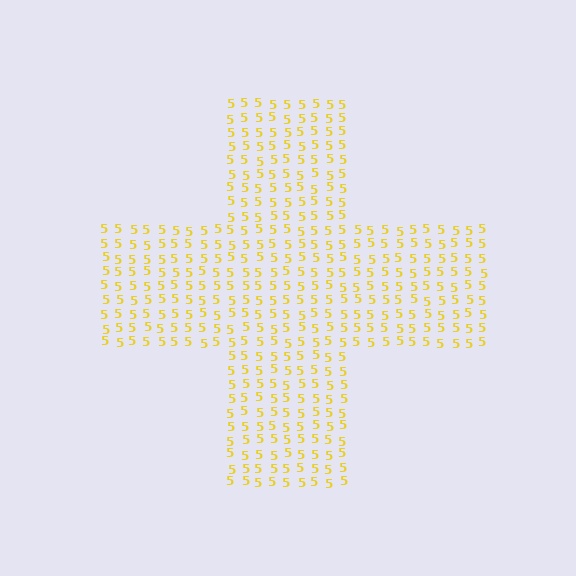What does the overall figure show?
The overall figure shows a cross.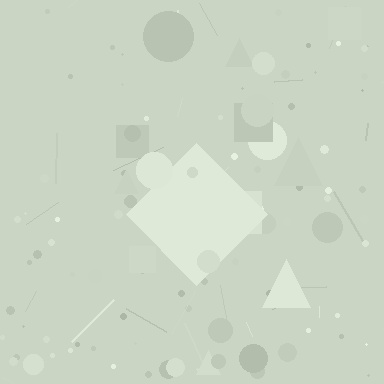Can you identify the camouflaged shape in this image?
The camouflaged shape is a diamond.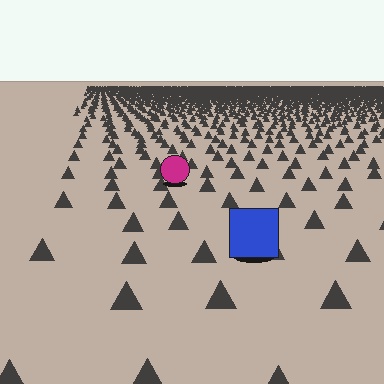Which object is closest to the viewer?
The blue square is closest. The texture marks near it are larger and more spread out.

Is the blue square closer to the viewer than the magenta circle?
Yes. The blue square is closer — you can tell from the texture gradient: the ground texture is coarser near it.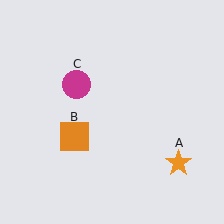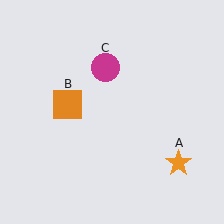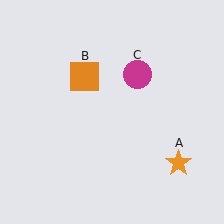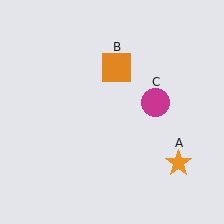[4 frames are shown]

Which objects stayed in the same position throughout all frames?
Orange star (object A) remained stationary.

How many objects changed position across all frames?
2 objects changed position: orange square (object B), magenta circle (object C).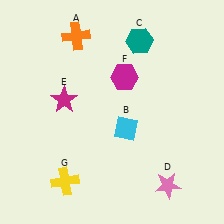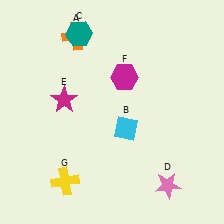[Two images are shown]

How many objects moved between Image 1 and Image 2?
1 object moved between the two images.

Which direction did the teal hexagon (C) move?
The teal hexagon (C) moved left.